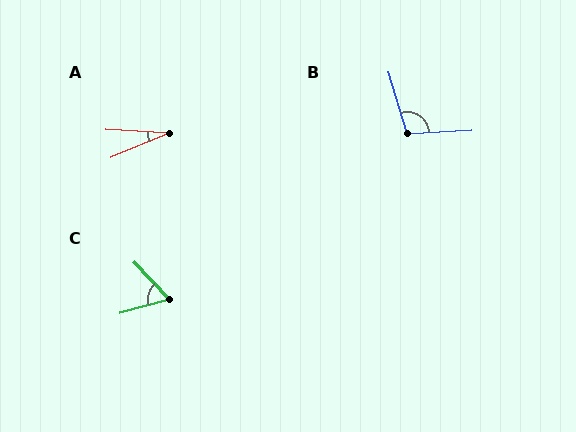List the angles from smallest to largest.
A (27°), C (62°), B (103°).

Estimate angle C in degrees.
Approximately 62 degrees.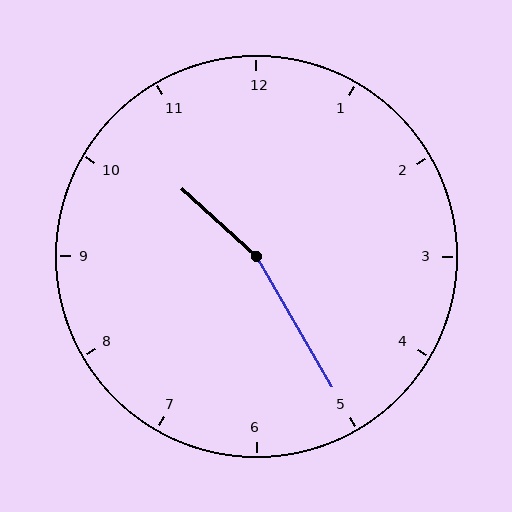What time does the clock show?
10:25.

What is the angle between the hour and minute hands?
Approximately 162 degrees.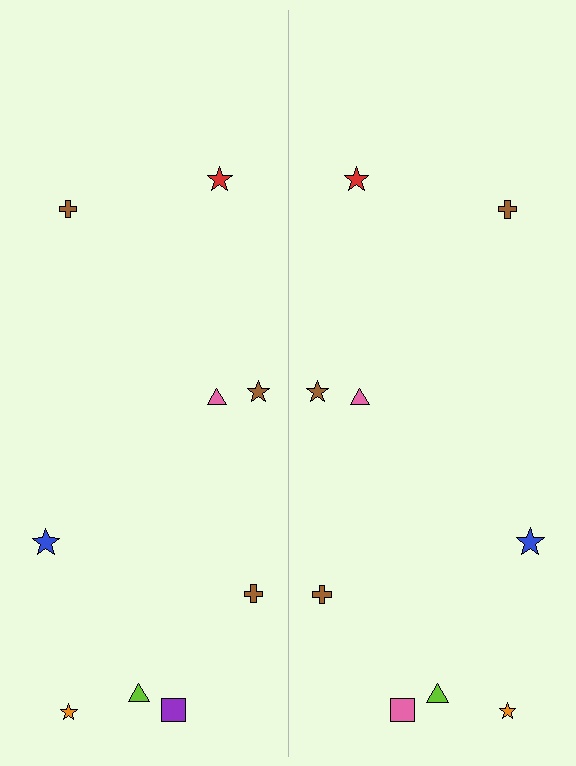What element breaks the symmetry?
The pink square on the right side breaks the symmetry — its mirror counterpart is purple.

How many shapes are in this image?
There are 18 shapes in this image.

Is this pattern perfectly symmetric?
No, the pattern is not perfectly symmetric. The pink square on the right side breaks the symmetry — its mirror counterpart is purple.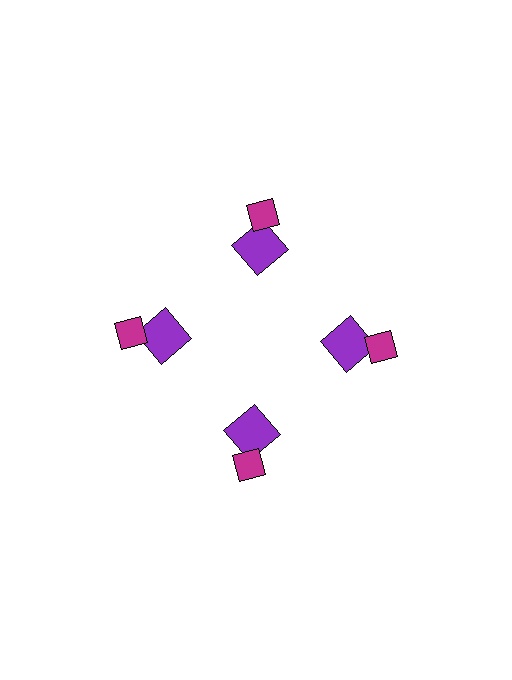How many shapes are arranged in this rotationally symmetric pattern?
There are 8 shapes, arranged in 4 groups of 2.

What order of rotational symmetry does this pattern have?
This pattern has 4-fold rotational symmetry.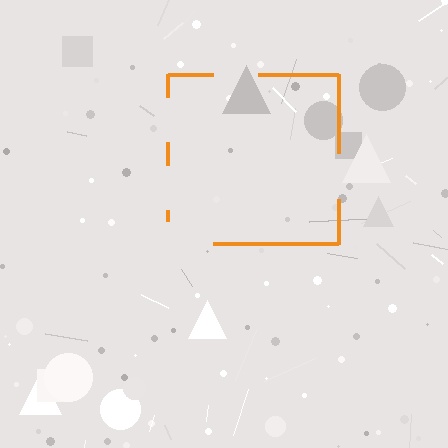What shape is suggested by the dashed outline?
The dashed outline suggests a square.